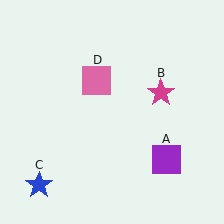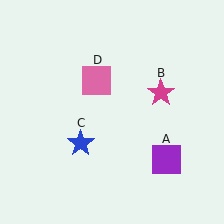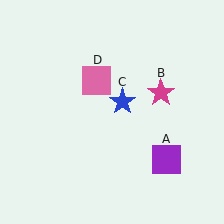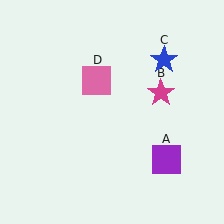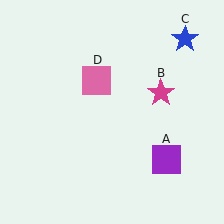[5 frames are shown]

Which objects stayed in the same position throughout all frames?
Purple square (object A) and magenta star (object B) and pink square (object D) remained stationary.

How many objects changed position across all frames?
1 object changed position: blue star (object C).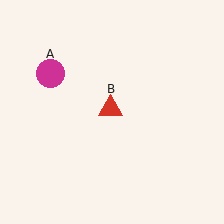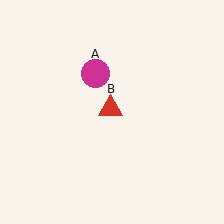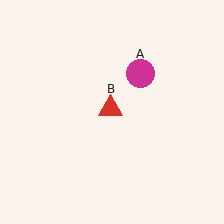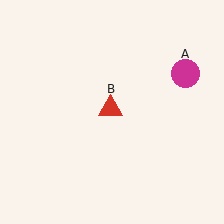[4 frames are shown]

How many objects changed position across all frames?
1 object changed position: magenta circle (object A).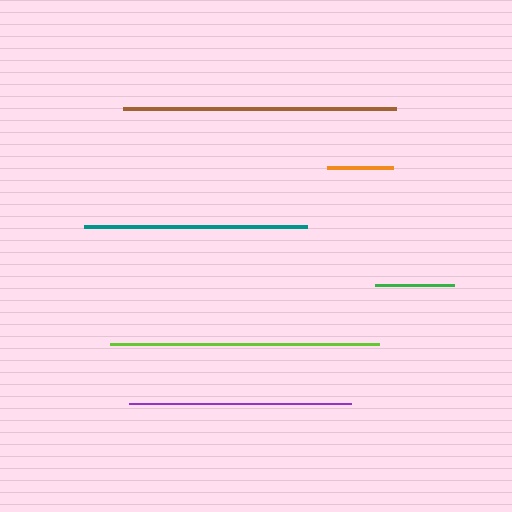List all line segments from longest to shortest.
From longest to shortest: brown, lime, teal, purple, green, orange.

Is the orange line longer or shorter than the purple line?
The purple line is longer than the orange line.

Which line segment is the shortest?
The orange line is the shortest at approximately 65 pixels.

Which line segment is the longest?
The brown line is the longest at approximately 273 pixels.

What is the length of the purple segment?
The purple segment is approximately 223 pixels long.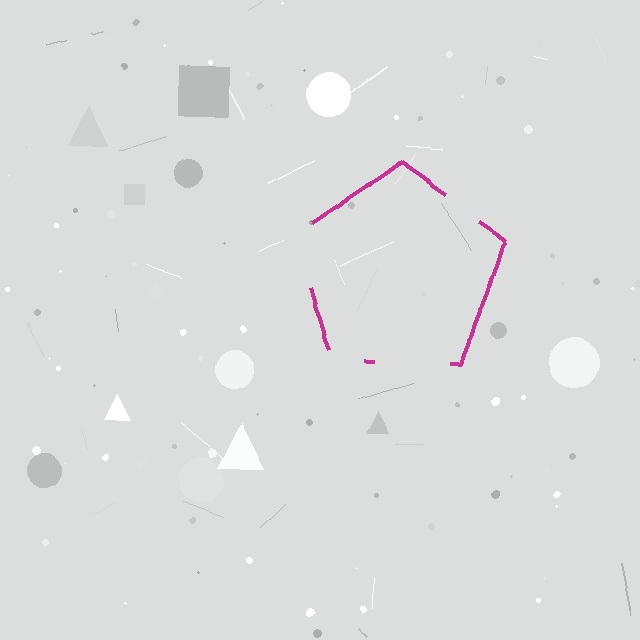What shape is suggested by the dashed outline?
The dashed outline suggests a pentagon.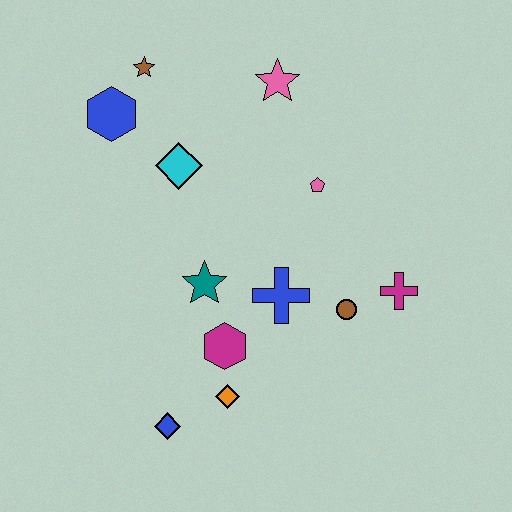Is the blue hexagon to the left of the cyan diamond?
Yes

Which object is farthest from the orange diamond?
The brown star is farthest from the orange diamond.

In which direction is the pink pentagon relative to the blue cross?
The pink pentagon is above the blue cross.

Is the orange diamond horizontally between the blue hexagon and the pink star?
Yes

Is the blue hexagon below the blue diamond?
No